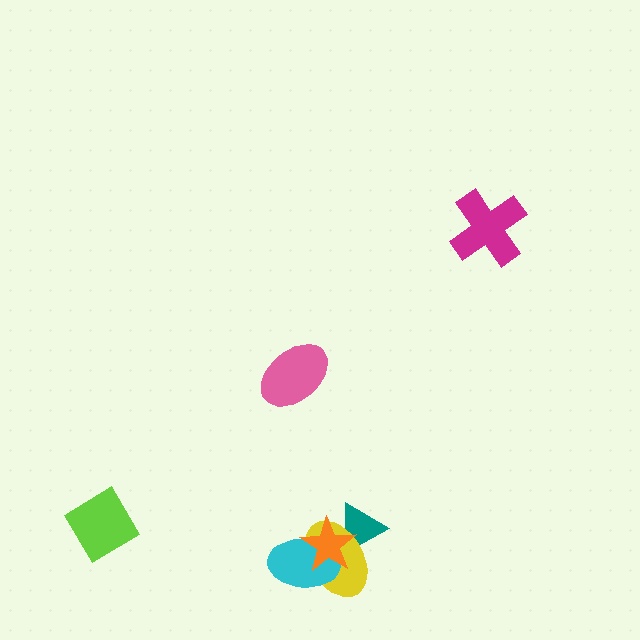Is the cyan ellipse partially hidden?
Yes, it is partially covered by another shape.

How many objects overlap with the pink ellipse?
0 objects overlap with the pink ellipse.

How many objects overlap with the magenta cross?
0 objects overlap with the magenta cross.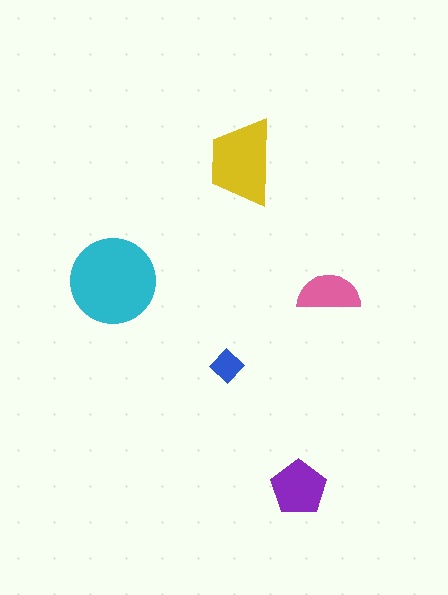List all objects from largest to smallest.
The cyan circle, the yellow trapezoid, the purple pentagon, the pink semicircle, the blue diamond.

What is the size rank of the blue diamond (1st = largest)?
5th.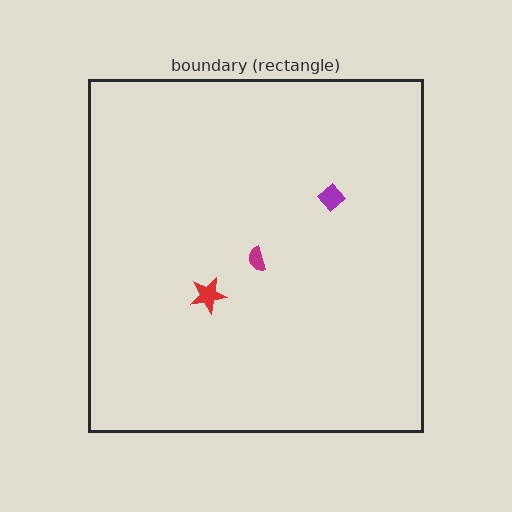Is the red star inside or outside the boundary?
Inside.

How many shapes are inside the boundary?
3 inside, 0 outside.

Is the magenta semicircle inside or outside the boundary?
Inside.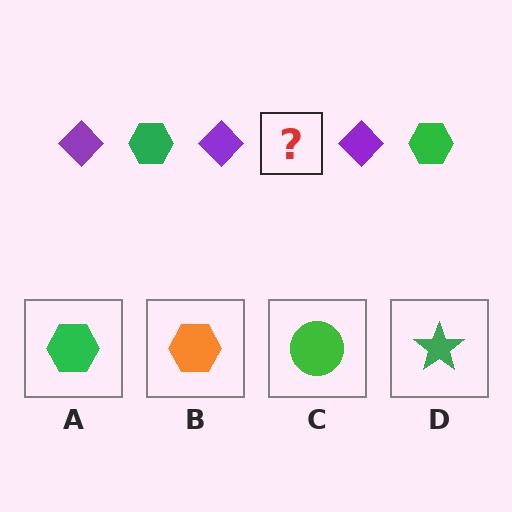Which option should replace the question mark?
Option A.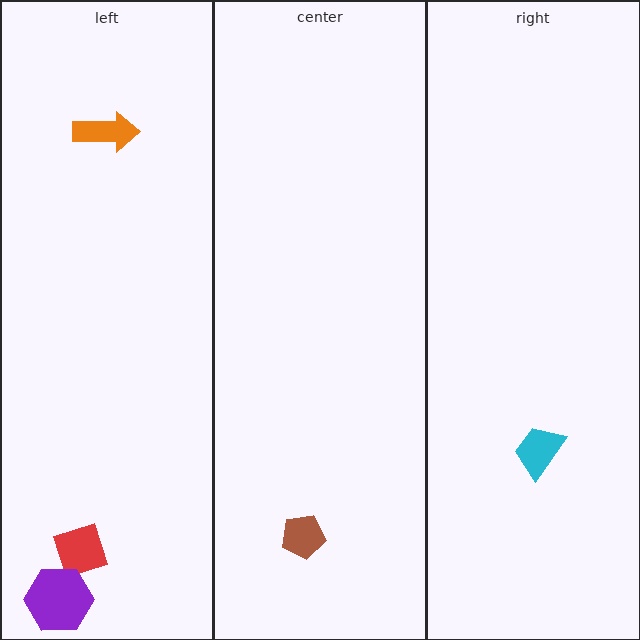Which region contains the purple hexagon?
The left region.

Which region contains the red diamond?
The left region.